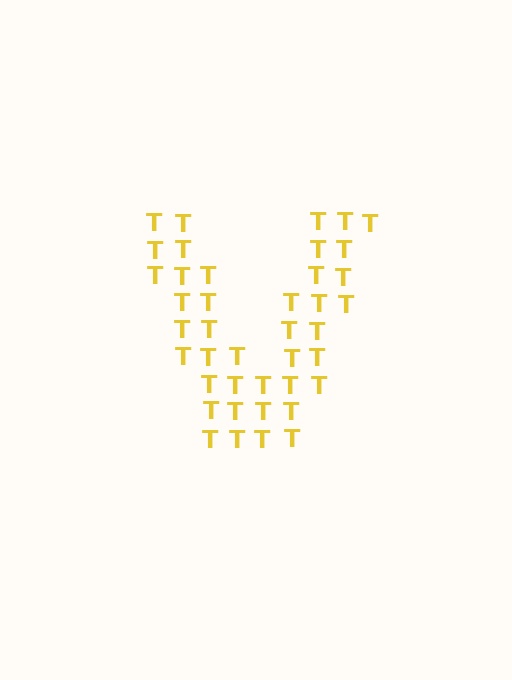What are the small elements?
The small elements are letter T's.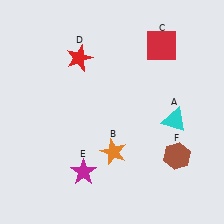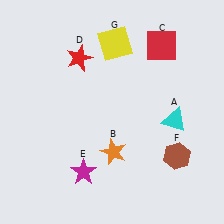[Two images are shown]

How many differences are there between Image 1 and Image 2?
There is 1 difference between the two images.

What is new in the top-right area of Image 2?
A yellow square (G) was added in the top-right area of Image 2.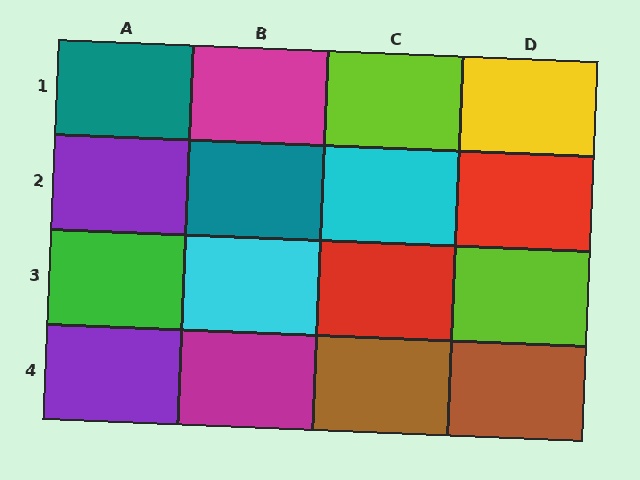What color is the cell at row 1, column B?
Magenta.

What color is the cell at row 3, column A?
Green.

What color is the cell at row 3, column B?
Cyan.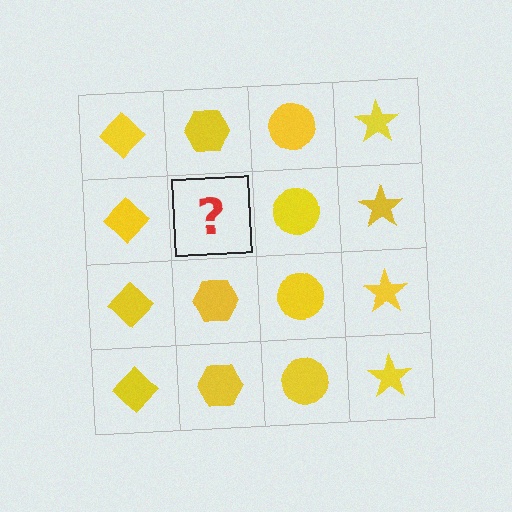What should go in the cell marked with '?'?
The missing cell should contain a yellow hexagon.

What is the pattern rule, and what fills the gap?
The rule is that each column has a consistent shape. The gap should be filled with a yellow hexagon.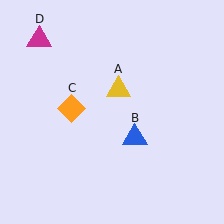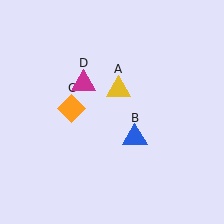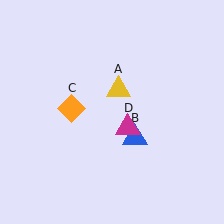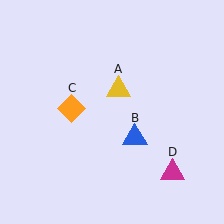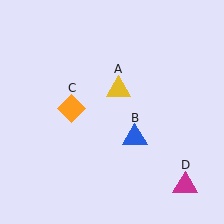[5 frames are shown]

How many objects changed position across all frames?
1 object changed position: magenta triangle (object D).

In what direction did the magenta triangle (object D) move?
The magenta triangle (object D) moved down and to the right.